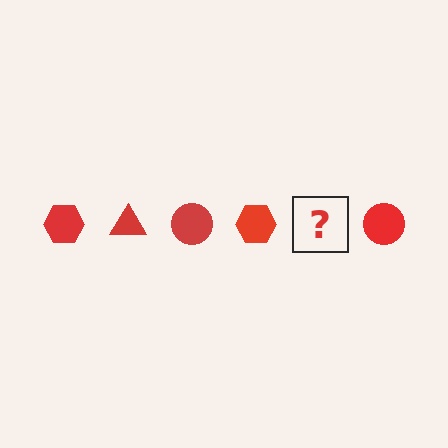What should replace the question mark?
The question mark should be replaced with a red triangle.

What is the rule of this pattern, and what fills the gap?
The rule is that the pattern cycles through hexagon, triangle, circle shapes in red. The gap should be filled with a red triangle.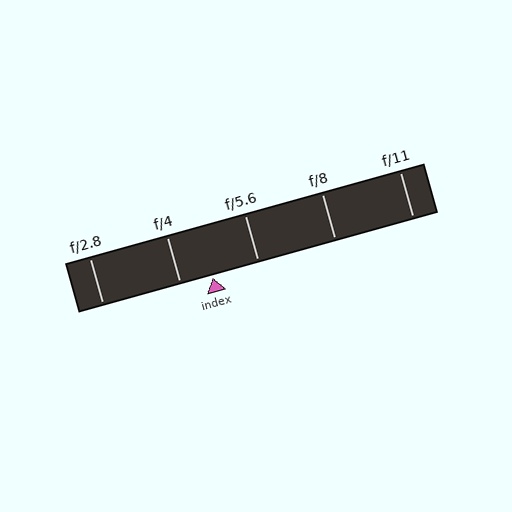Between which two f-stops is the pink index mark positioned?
The index mark is between f/4 and f/5.6.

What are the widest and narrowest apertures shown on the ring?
The widest aperture shown is f/2.8 and the narrowest is f/11.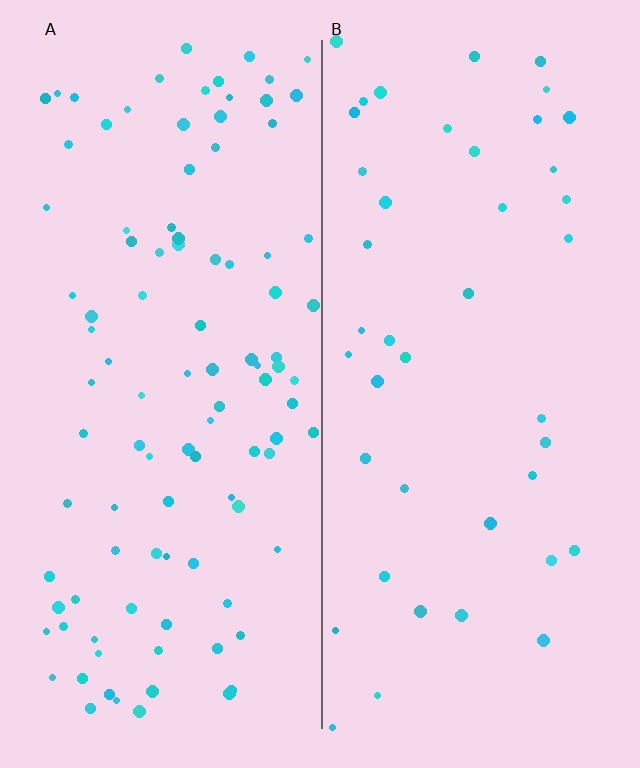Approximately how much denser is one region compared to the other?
Approximately 2.4× — region A over region B.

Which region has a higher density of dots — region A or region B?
A (the left).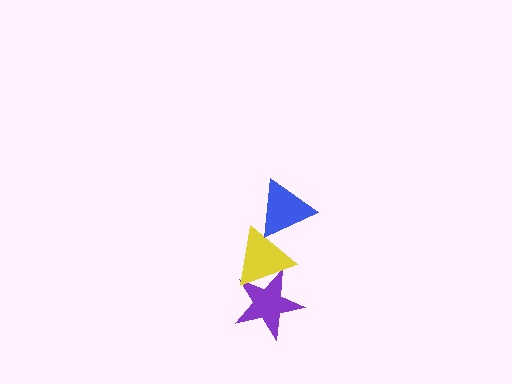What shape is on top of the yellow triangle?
The blue triangle is on top of the yellow triangle.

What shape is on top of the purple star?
The yellow triangle is on top of the purple star.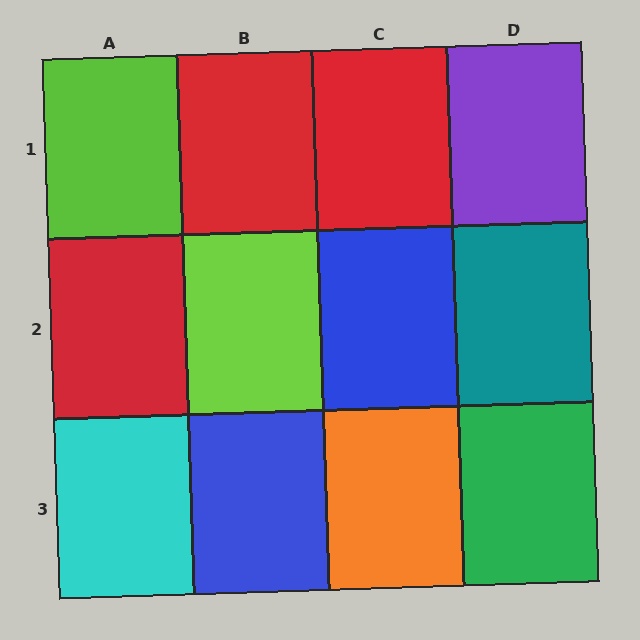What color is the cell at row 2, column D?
Teal.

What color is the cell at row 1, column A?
Lime.